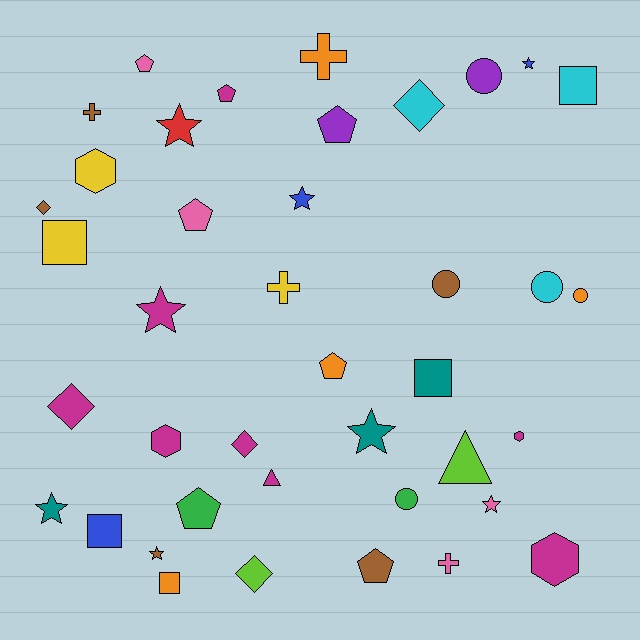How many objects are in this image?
There are 40 objects.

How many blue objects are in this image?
There are 3 blue objects.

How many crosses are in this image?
There are 4 crosses.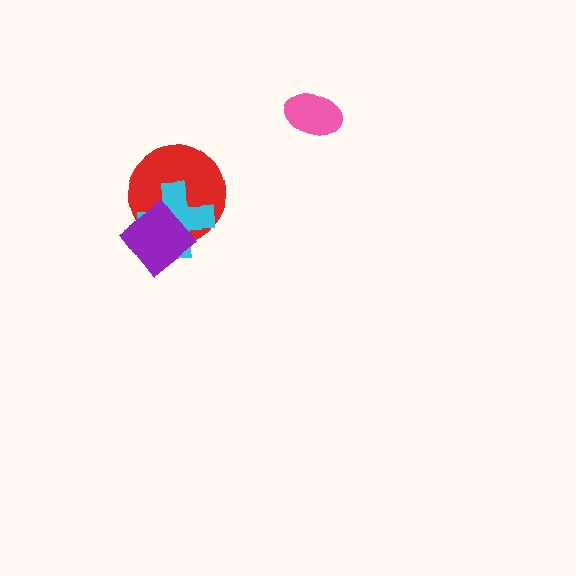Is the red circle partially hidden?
Yes, it is partially covered by another shape.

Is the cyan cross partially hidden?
Yes, it is partially covered by another shape.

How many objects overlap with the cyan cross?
2 objects overlap with the cyan cross.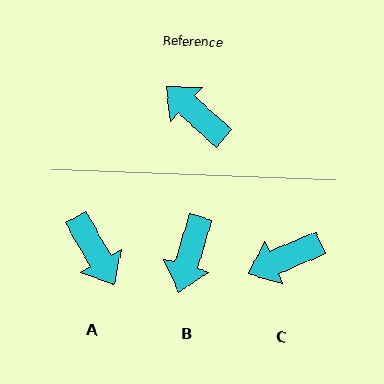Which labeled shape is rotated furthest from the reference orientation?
A, about 162 degrees away.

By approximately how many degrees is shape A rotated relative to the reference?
Approximately 162 degrees counter-clockwise.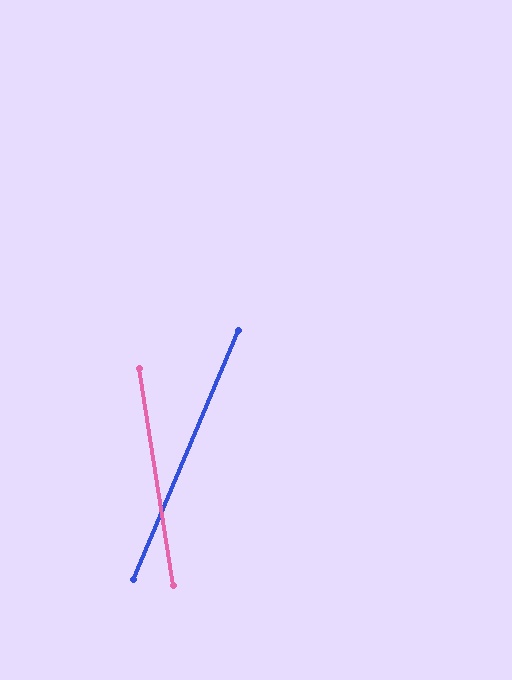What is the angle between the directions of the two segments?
Approximately 32 degrees.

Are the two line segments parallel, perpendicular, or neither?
Neither parallel nor perpendicular — they differ by about 32°.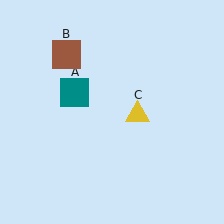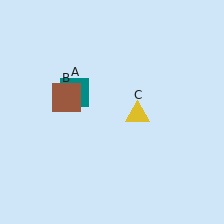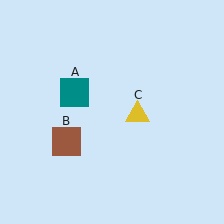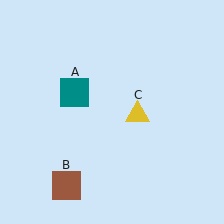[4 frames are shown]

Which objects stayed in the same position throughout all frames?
Teal square (object A) and yellow triangle (object C) remained stationary.